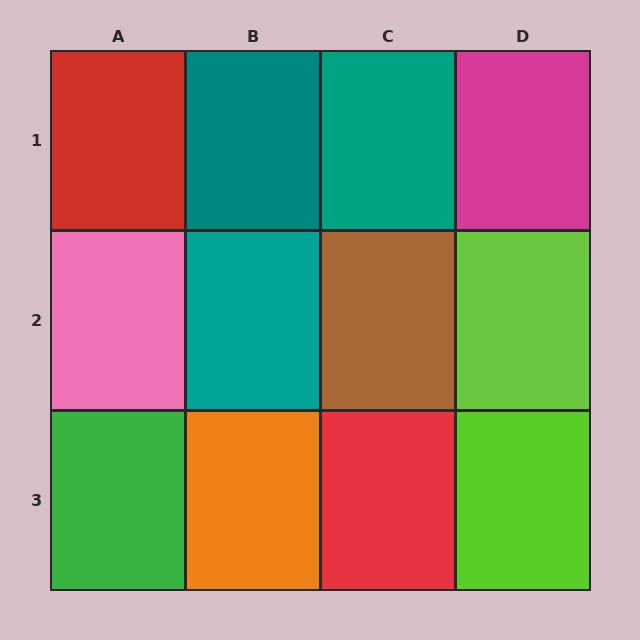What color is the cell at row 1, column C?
Teal.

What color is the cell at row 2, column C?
Brown.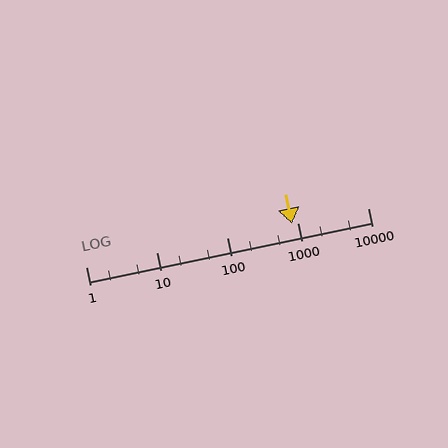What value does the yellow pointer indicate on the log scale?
The pointer indicates approximately 840.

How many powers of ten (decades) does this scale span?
The scale spans 4 decades, from 1 to 10000.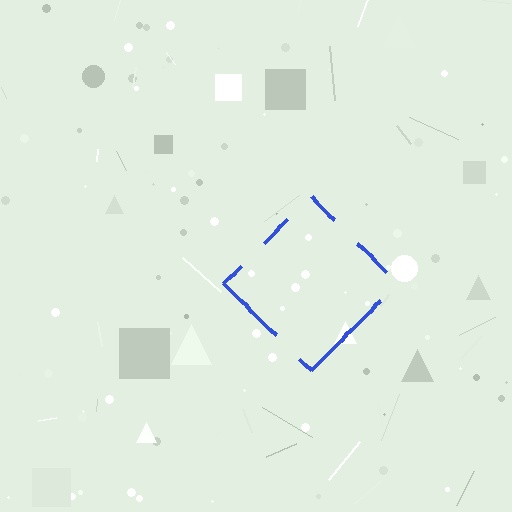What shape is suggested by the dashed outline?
The dashed outline suggests a diamond.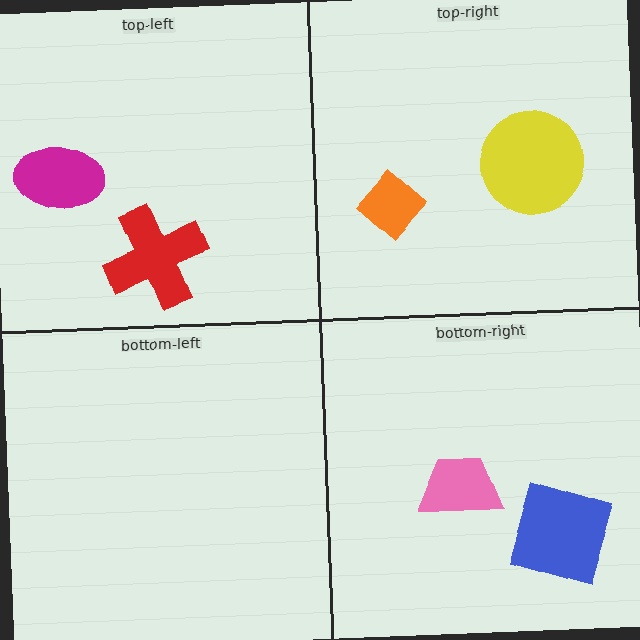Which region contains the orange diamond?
The top-right region.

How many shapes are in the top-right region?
2.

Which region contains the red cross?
The top-left region.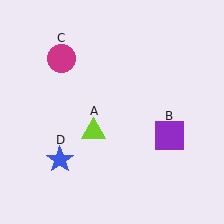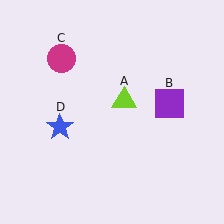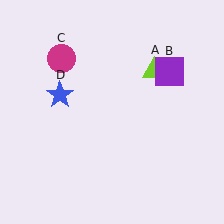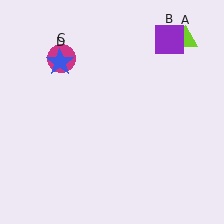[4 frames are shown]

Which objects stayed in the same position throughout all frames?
Magenta circle (object C) remained stationary.